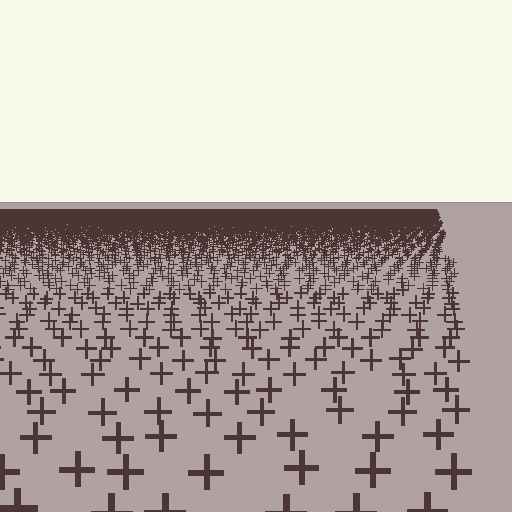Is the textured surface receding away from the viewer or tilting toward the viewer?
The surface is receding away from the viewer. Texture elements get smaller and denser toward the top.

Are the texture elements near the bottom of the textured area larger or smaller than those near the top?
Larger. Near the bottom, elements are closer to the viewer and appear at a bigger on-screen size.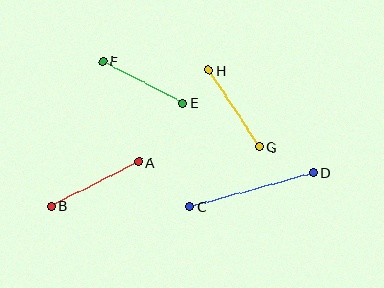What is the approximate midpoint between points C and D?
The midpoint is at approximately (252, 190) pixels.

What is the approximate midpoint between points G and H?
The midpoint is at approximately (234, 108) pixels.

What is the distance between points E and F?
The distance is approximately 90 pixels.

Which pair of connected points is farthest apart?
Points C and D are farthest apart.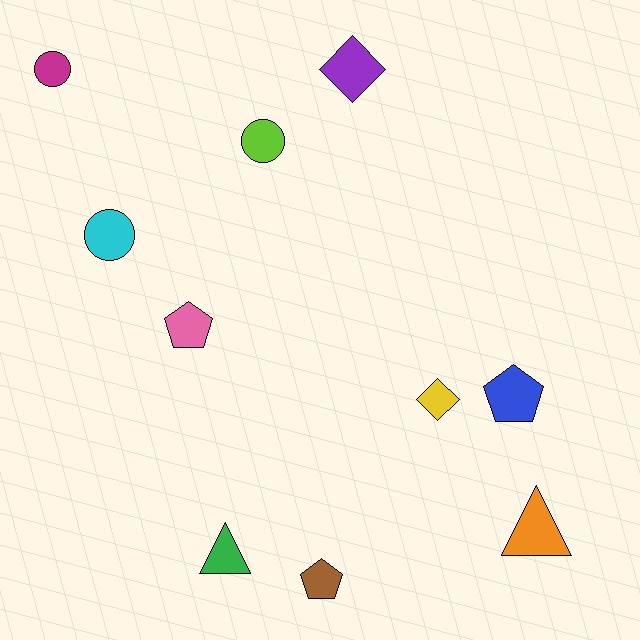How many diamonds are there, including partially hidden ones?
There are 2 diamonds.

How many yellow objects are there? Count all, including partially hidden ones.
There is 1 yellow object.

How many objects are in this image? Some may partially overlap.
There are 10 objects.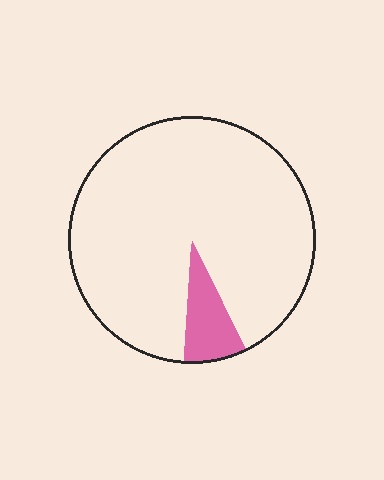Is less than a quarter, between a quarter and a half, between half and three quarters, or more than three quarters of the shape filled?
Less than a quarter.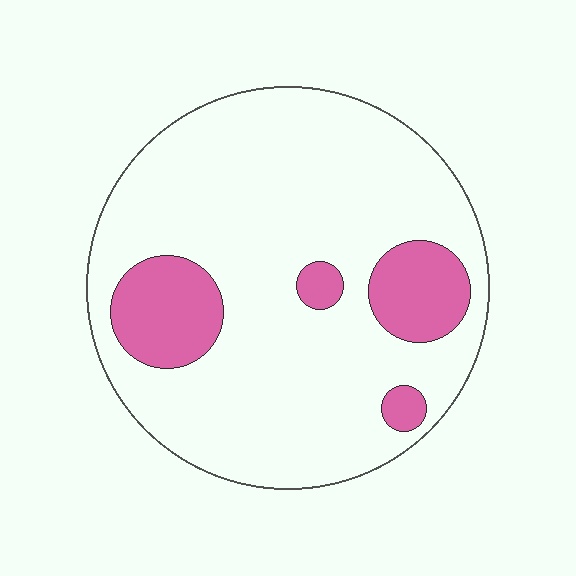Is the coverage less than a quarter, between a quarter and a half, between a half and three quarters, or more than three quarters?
Less than a quarter.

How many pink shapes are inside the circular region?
4.